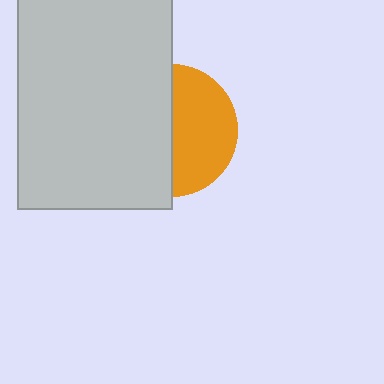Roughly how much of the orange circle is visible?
About half of it is visible (roughly 48%).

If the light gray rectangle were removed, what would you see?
You would see the complete orange circle.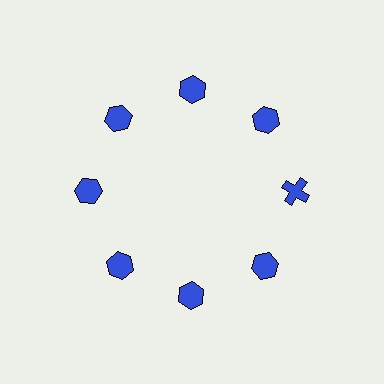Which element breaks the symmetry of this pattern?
The blue cross at roughly the 3 o'clock position breaks the symmetry. All other shapes are blue hexagons.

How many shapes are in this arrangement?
There are 8 shapes arranged in a ring pattern.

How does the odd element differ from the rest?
It has a different shape: cross instead of hexagon.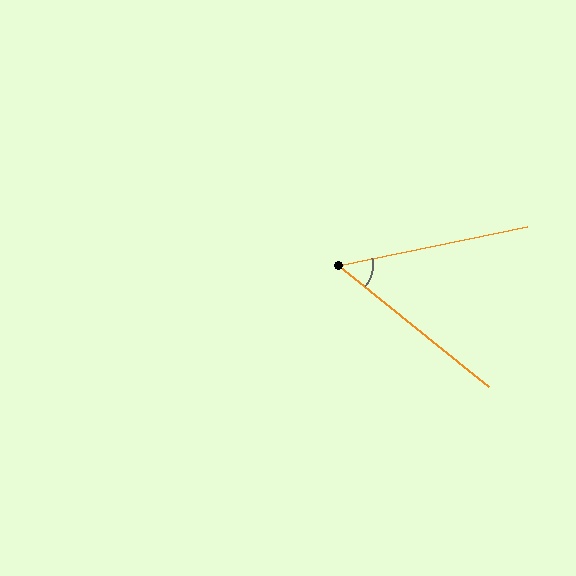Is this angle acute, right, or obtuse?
It is acute.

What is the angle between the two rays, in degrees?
Approximately 51 degrees.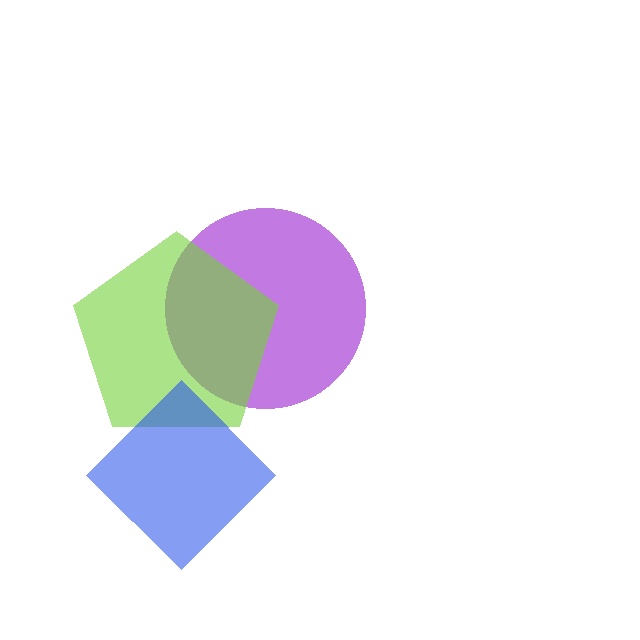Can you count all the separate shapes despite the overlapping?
Yes, there are 3 separate shapes.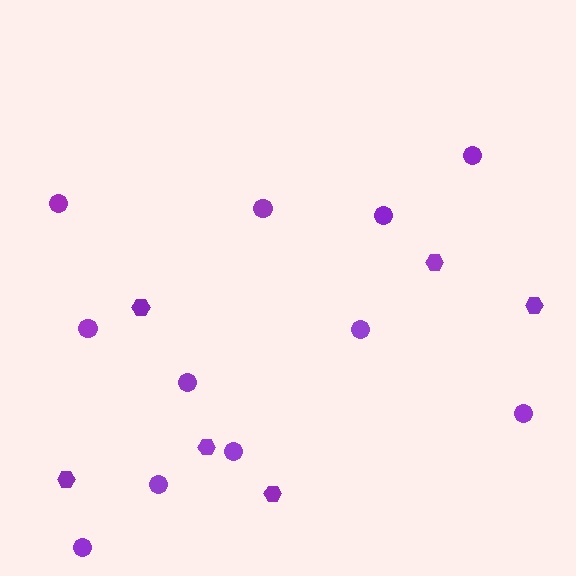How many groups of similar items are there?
There are 2 groups: one group of hexagons (6) and one group of circles (11).